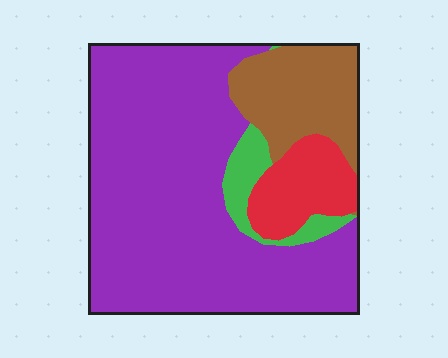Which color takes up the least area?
Green, at roughly 5%.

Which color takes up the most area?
Purple, at roughly 65%.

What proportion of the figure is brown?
Brown takes up less than a quarter of the figure.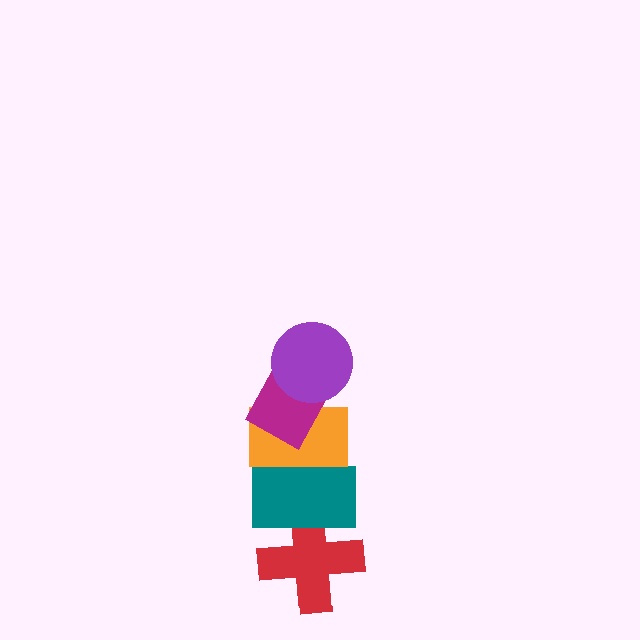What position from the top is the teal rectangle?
The teal rectangle is 4th from the top.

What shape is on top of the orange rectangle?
The magenta diamond is on top of the orange rectangle.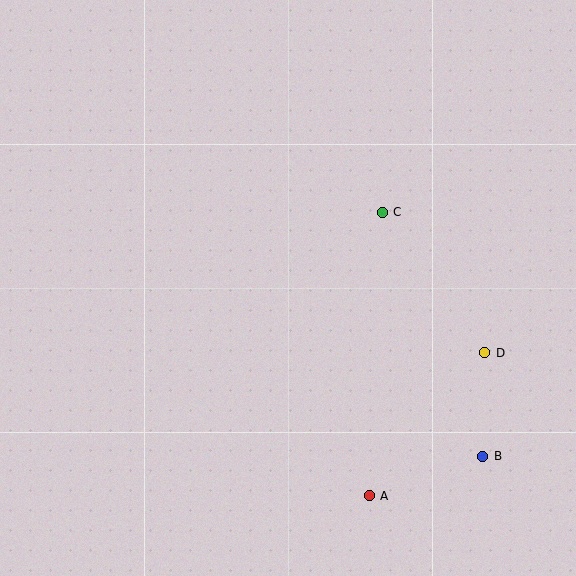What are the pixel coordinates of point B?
Point B is at (483, 456).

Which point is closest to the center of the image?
Point C at (382, 212) is closest to the center.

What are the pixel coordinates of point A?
Point A is at (369, 496).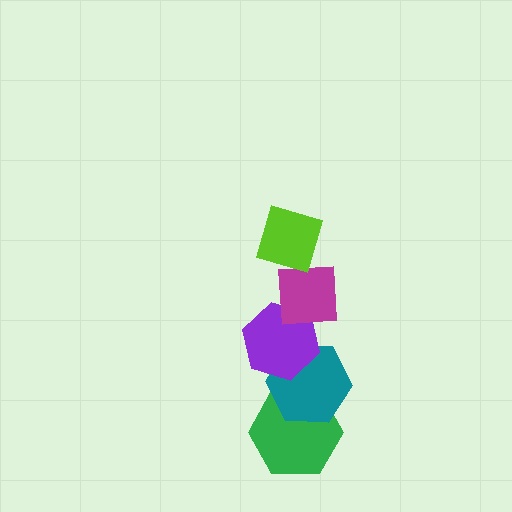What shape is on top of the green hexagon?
The teal hexagon is on top of the green hexagon.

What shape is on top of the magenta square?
The lime diamond is on top of the magenta square.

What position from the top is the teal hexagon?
The teal hexagon is 4th from the top.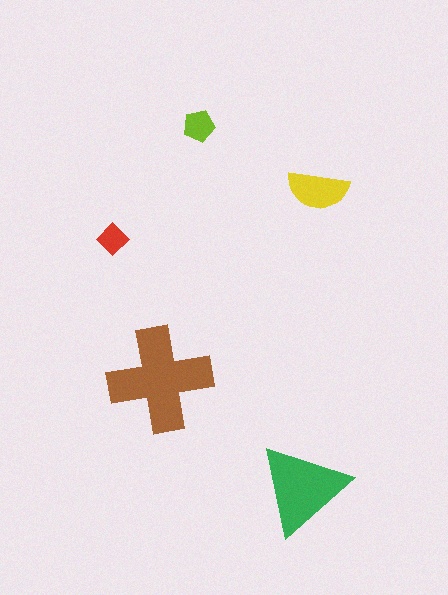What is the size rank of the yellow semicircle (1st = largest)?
3rd.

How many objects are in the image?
There are 5 objects in the image.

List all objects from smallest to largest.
The red diamond, the lime pentagon, the yellow semicircle, the green triangle, the brown cross.